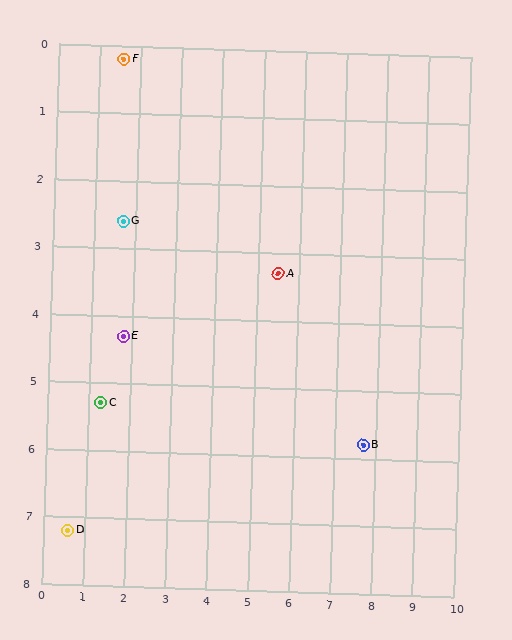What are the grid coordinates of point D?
Point D is at approximately (0.6, 7.2).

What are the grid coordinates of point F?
Point F is at approximately (1.6, 0.2).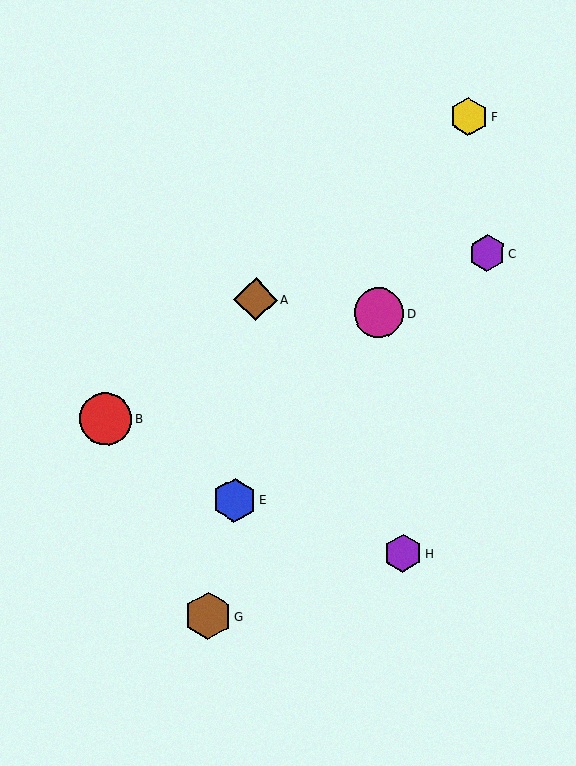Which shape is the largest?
The red circle (labeled B) is the largest.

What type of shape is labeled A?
Shape A is a brown diamond.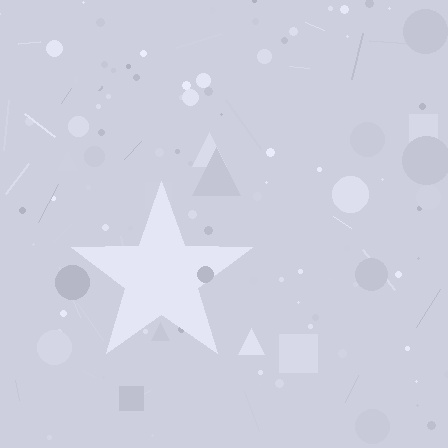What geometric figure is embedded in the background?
A star is embedded in the background.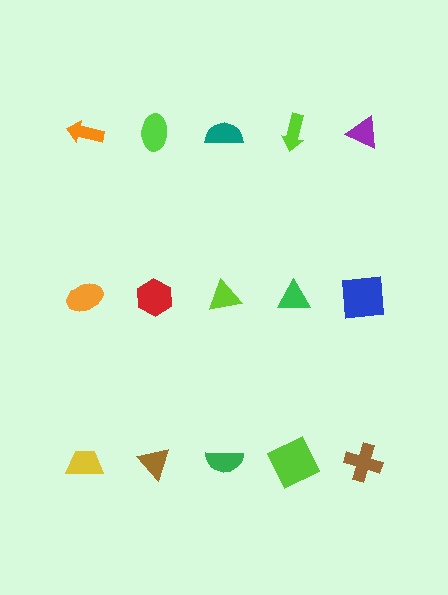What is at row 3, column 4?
A lime square.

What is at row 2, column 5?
A blue square.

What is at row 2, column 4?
A green triangle.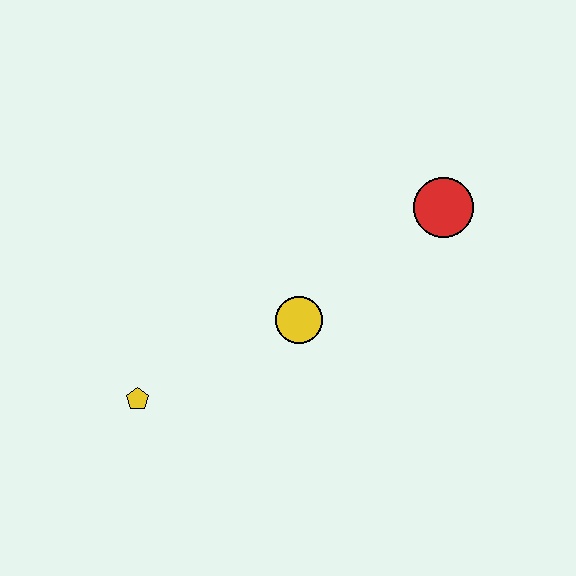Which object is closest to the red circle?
The yellow circle is closest to the red circle.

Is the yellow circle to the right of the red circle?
No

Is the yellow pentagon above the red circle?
No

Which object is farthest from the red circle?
The yellow pentagon is farthest from the red circle.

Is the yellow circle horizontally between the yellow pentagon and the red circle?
Yes